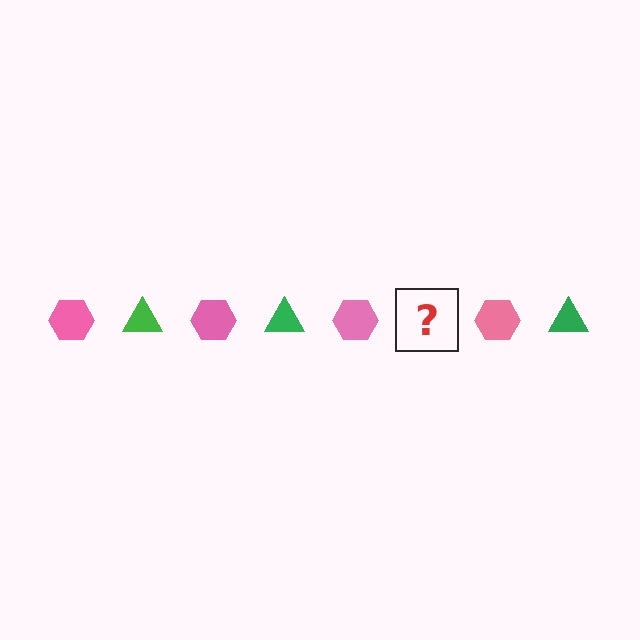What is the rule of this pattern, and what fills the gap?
The rule is that the pattern alternates between pink hexagon and green triangle. The gap should be filled with a green triangle.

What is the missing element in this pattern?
The missing element is a green triangle.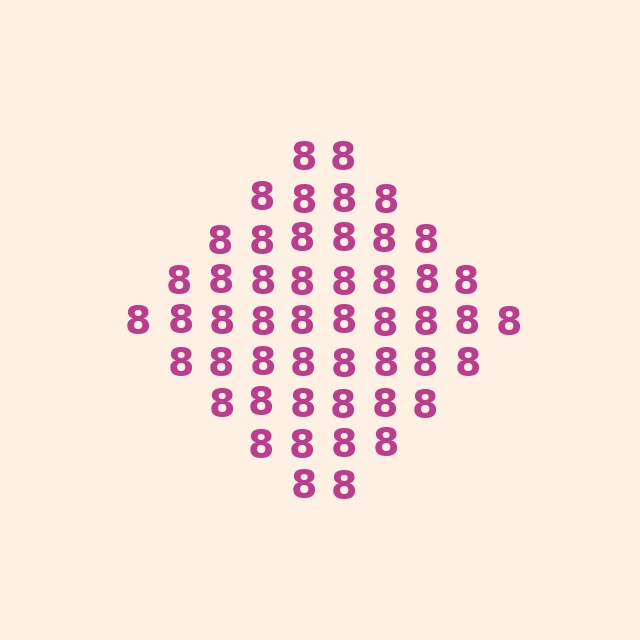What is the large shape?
The large shape is a diamond.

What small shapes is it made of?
It is made of small digit 8's.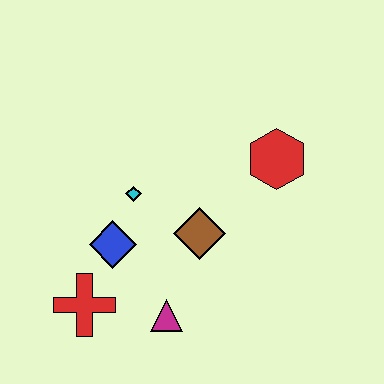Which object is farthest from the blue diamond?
The red hexagon is farthest from the blue diamond.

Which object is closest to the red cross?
The blue diamond is closest to the red cross.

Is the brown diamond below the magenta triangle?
No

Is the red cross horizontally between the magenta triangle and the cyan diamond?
No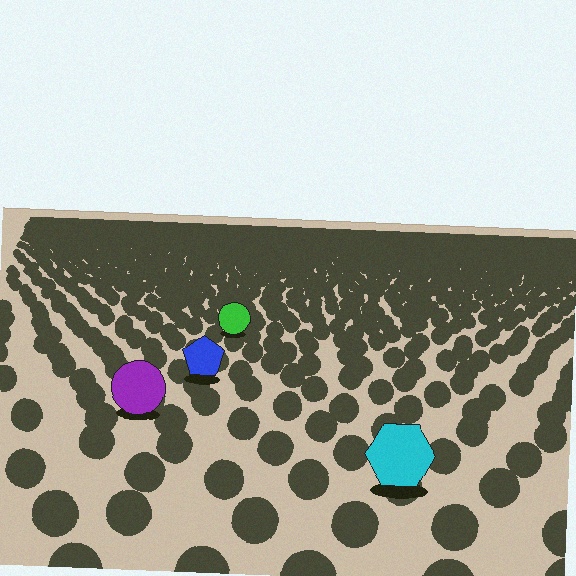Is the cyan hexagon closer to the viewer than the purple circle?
Yes. The cyan hexagon is closer — you can tell from the texture gradient: the ground texture is coarser near it.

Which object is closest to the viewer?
The cyan hexagon is closest. The texture marks near it are larger and more spread out.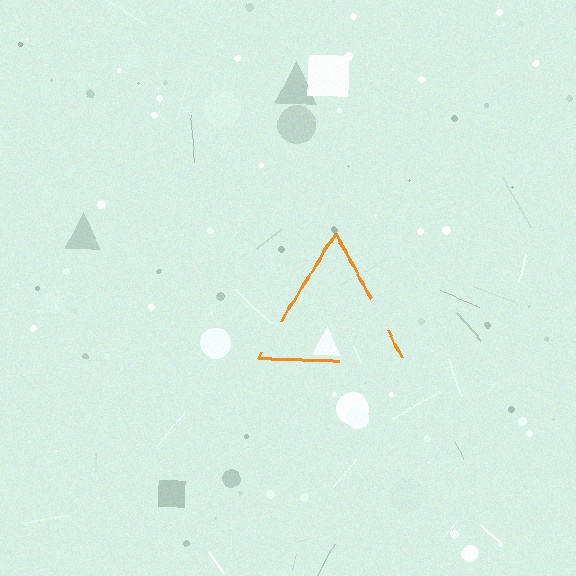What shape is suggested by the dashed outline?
The dashed outline suggests a triangle.